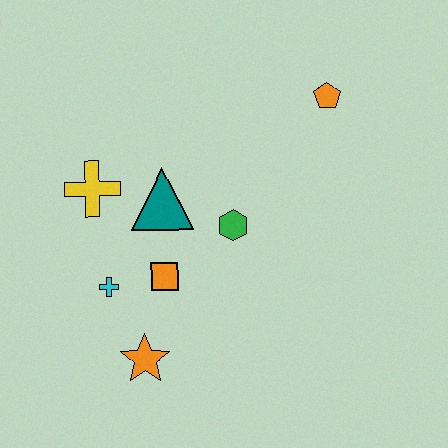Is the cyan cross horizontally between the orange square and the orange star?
No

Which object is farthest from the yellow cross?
The orange pentagon is farthest from the yellow cross.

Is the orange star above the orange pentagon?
No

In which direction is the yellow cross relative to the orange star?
The yellow cross is above the orange star.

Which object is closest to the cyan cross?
The orange square is closest to the cyan cross.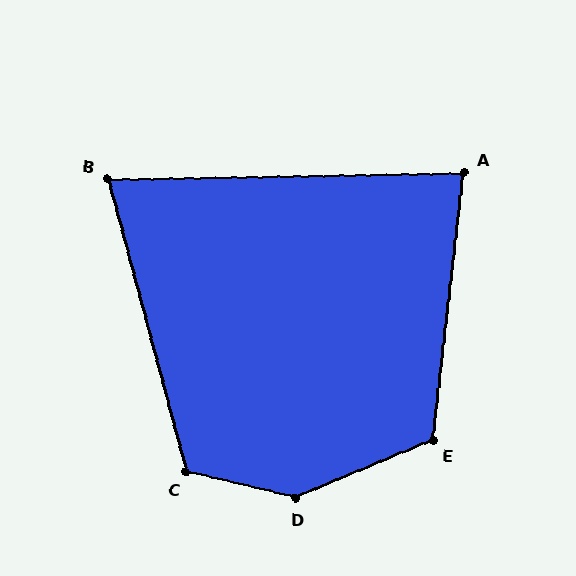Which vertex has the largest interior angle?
D, at approximately 144 degrees.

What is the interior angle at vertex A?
Approximately 82 degrees (acute).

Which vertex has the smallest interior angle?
B, at approximately 76 degrees.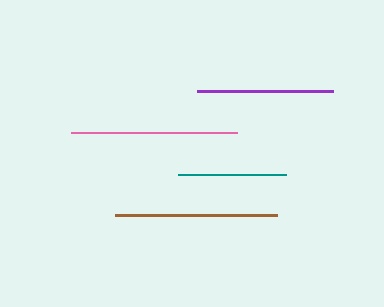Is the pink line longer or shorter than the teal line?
The pink line is longer than the teal line.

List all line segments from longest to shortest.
From longest to shortest: pink, brown, purple, teal.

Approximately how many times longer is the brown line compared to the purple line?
The brown line is approximately 1.2 times the length of the purple line.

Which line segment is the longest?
The pink line is the longest at approximately 166 pixels.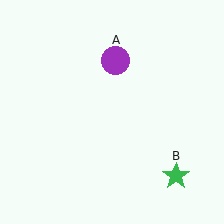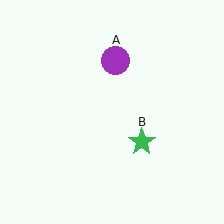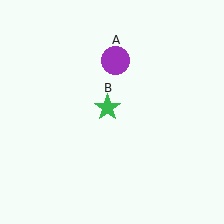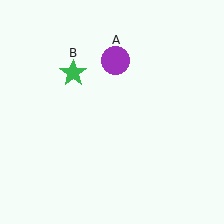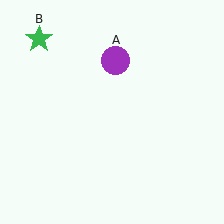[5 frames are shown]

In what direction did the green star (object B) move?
The green star (object B) moved up and to the left.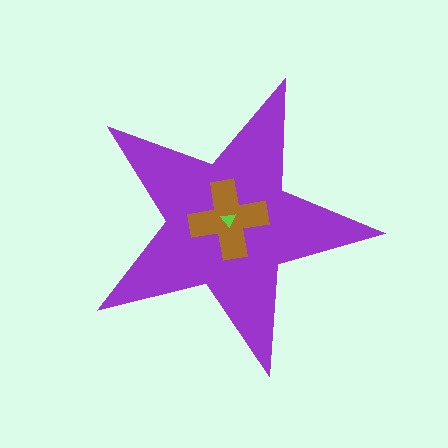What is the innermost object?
The lime triangle.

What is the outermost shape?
The purple star.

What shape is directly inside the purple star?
The brown cross.